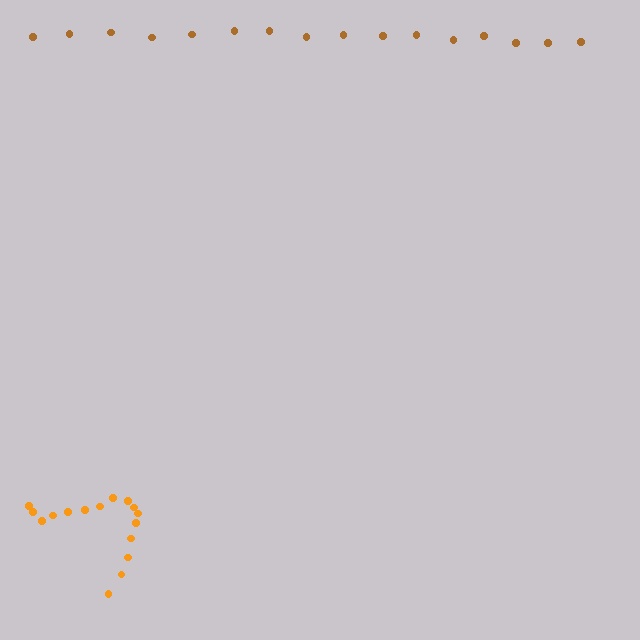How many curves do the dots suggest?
There are 2 distinct paths.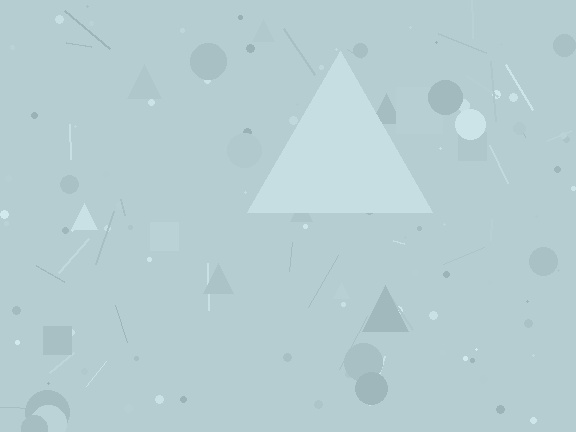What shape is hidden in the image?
A triangle is hidden in the image.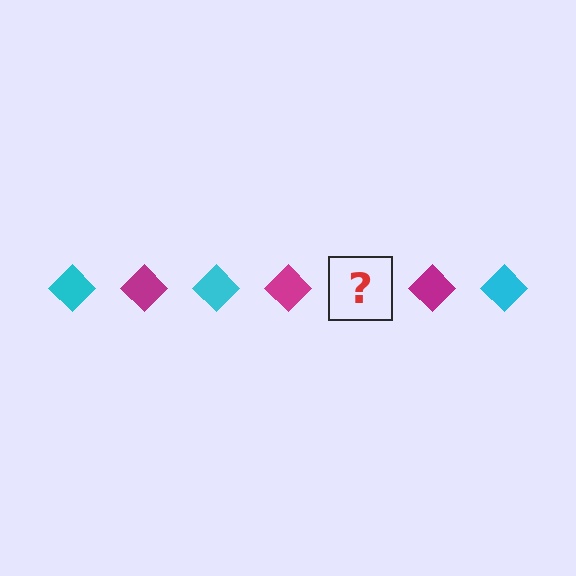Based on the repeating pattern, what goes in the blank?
The blank should be a cyan diamond.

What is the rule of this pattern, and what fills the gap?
The rule is that the pattern cycles through cyan, magenta diamonds. The gap should be filled with a cyan diamond.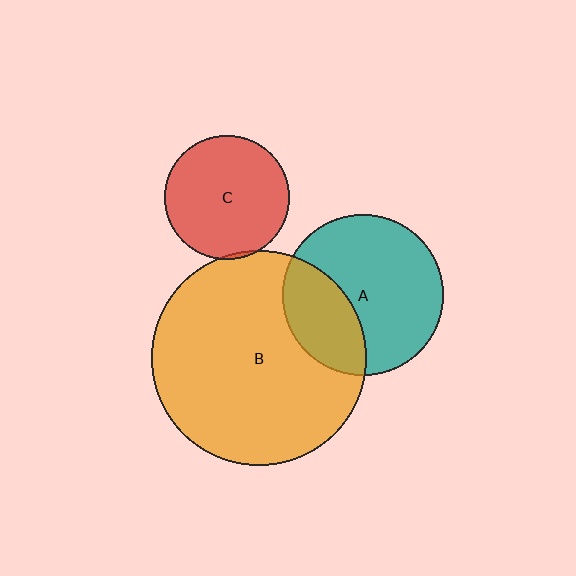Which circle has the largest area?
Circle B (orange).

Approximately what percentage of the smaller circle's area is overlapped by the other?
Approximately 30%.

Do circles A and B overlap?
Yes.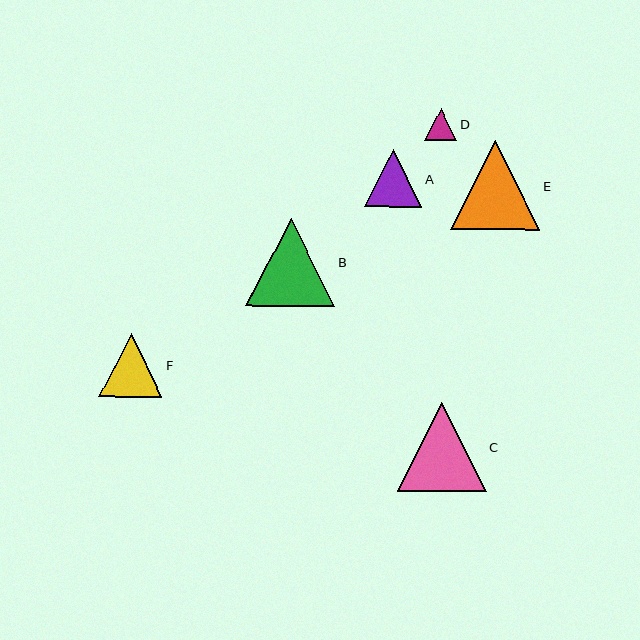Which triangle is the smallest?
Triangle D is the smallest with a size of approximately 32 pixels.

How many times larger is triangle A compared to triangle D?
Triangle A is approximately 1.8 times the size of triangle D.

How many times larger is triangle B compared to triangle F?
Triangle B is approximately 1.4 times the size of triangle F.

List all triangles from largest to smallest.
From largest to smallest: E, C, B, F, A, D.